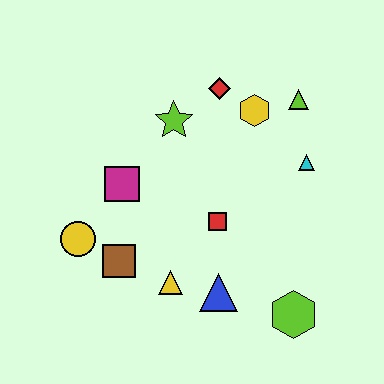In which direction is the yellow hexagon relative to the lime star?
The yellow hexagon is to the right of the lime star.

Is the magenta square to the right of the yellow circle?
Yes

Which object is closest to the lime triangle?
The yellow hexagon is closest to the lime triangle.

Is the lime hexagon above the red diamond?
No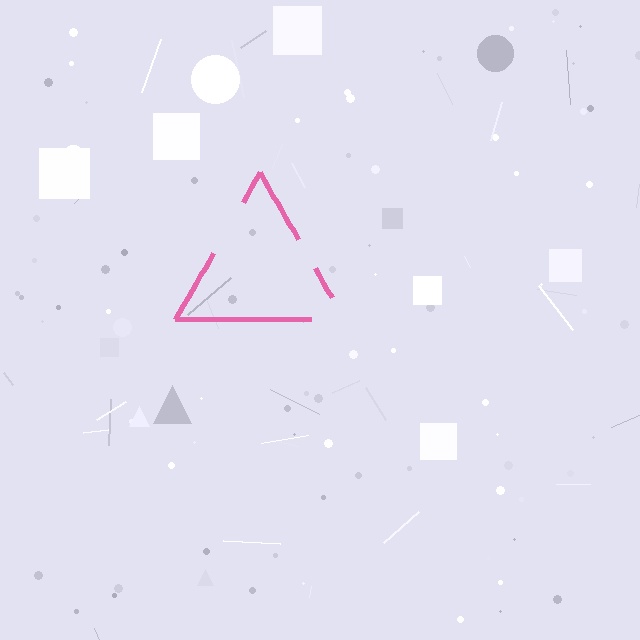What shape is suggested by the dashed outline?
The dashed outline suggests a triangle.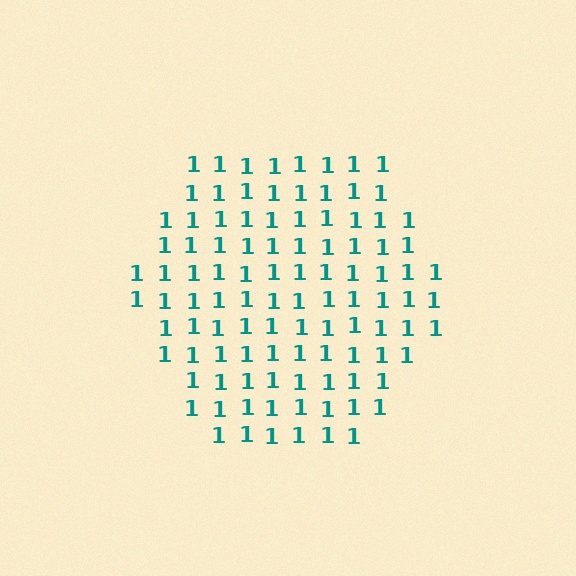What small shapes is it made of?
It is made of small digit 1's.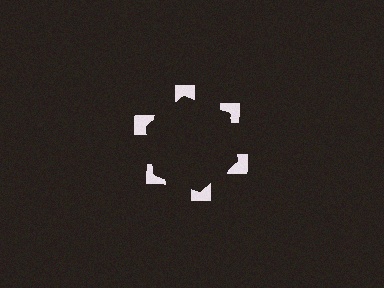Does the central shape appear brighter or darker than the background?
It typically appears slightly darker than the background, even though no actual brightness change is drawn.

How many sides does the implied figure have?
6 sides.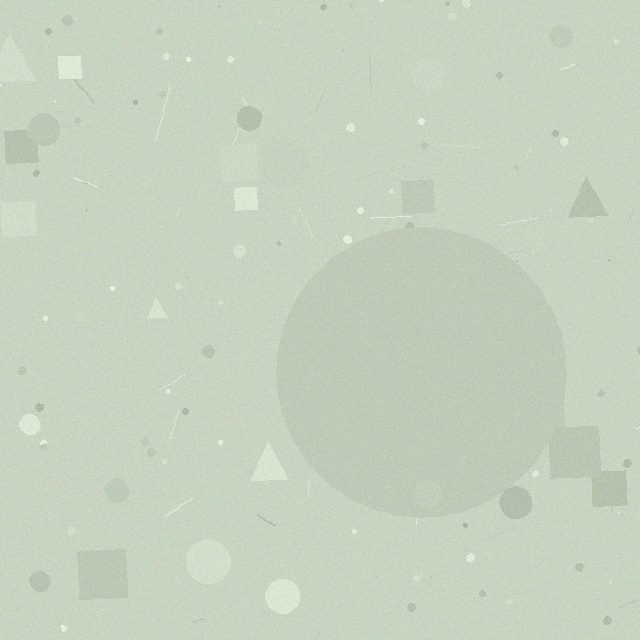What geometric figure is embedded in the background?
A circle is embedded in the background.